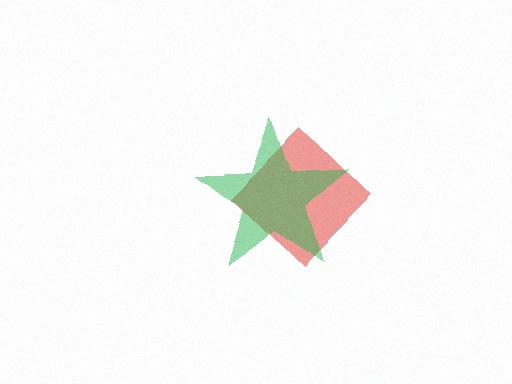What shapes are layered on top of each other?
The layered shapes are: a red diamond, a green star.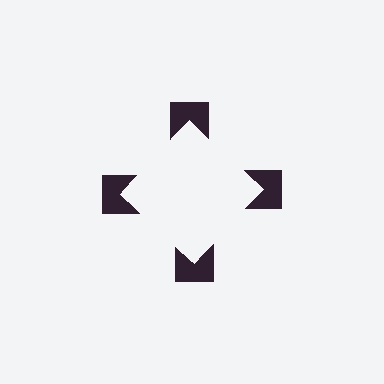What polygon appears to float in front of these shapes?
An illusory square — its edges are inferred from the aligned wedge cuts in the notched squares, not physically drawn.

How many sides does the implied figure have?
4 sides.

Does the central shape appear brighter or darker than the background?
It typically appears slightly brighter than the background, even though no actual brightness change is drawn.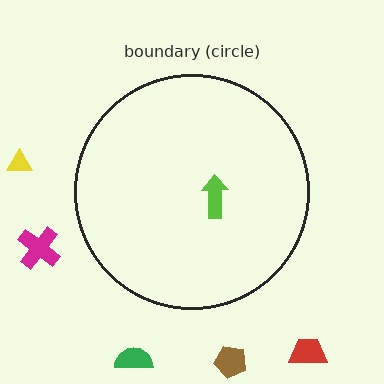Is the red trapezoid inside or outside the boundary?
Outside.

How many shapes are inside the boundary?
1 inside, 5 outside.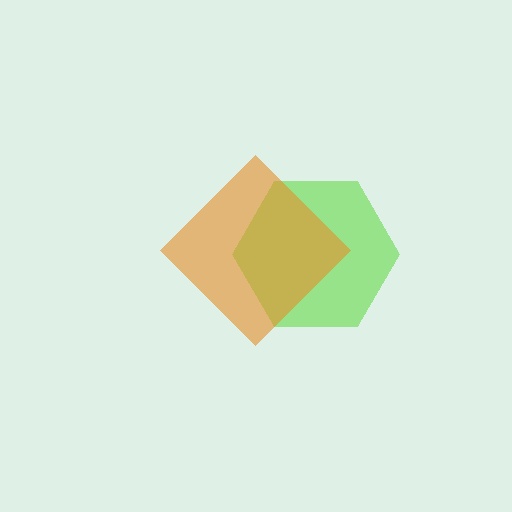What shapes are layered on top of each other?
The layered shapes are: a lime hexagon, an orange diamond.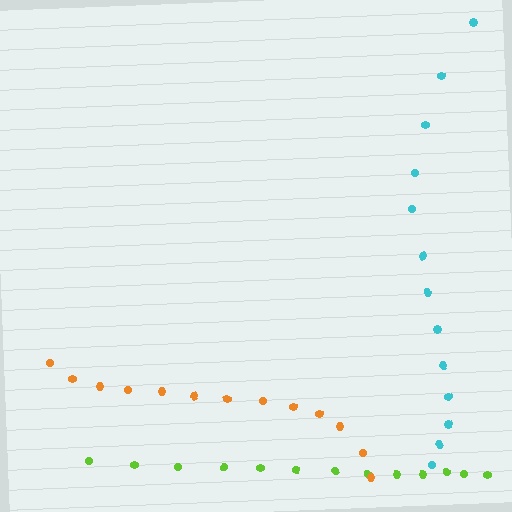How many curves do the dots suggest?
There are 3 distinct paths.